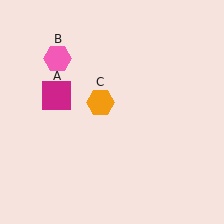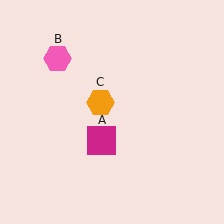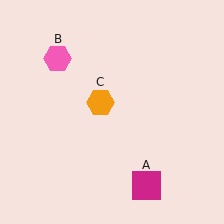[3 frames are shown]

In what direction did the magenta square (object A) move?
The magenta square (object A) moved down and to the right.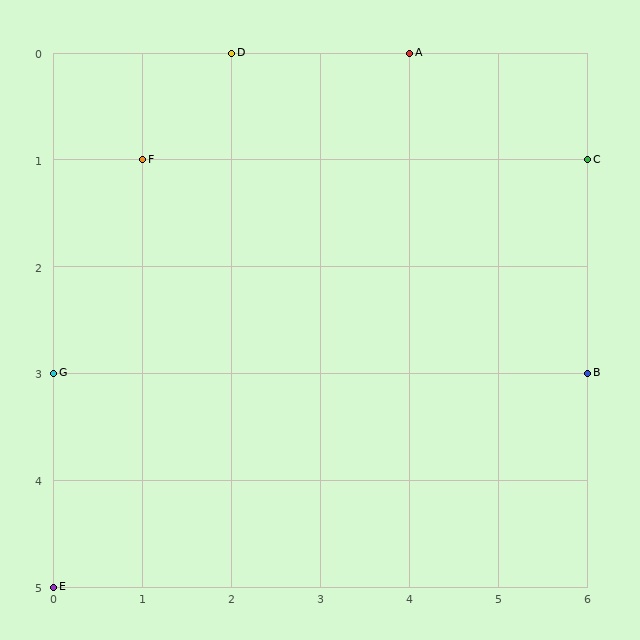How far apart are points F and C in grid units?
Points F and C are 5 columns apart.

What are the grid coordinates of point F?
Point F is at grid coordinates (1, 1).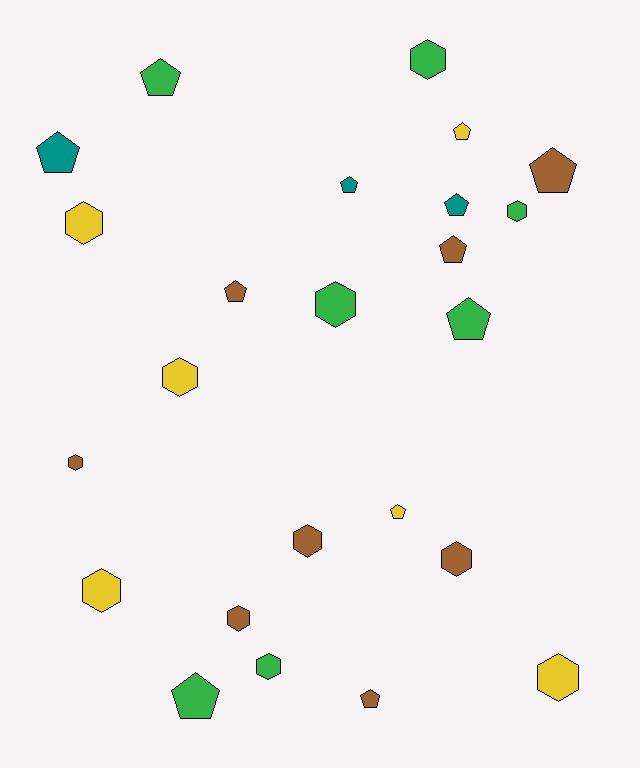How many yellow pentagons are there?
There are 2 yellow pentagons.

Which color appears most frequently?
Brown, with 8 objects.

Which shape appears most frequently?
Pentagon, with 12 objects.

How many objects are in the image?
There are 24 objects.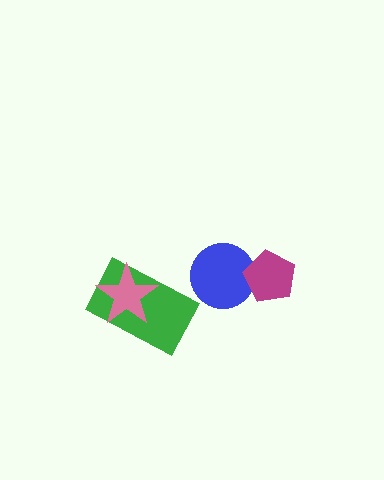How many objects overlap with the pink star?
1 object overlaps with the pink star.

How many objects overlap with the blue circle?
1 object overlaps with the blue circle.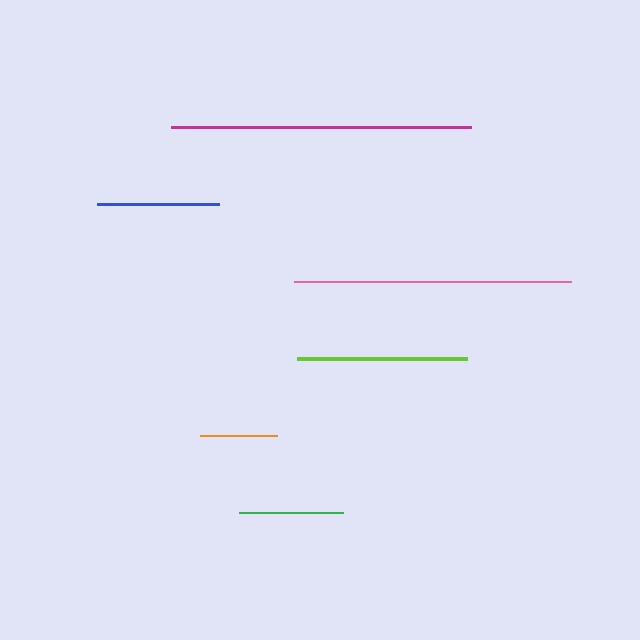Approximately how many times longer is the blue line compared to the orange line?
The blue line is approximately 1.6 times the length of the orange line.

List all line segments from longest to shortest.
From longest to shortest: magenta, pink, lime, blue, green, orange.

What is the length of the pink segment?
The pink segment is approximately 278 pixels long.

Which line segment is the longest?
The magenta line is the longest at approximately 300 pixels.